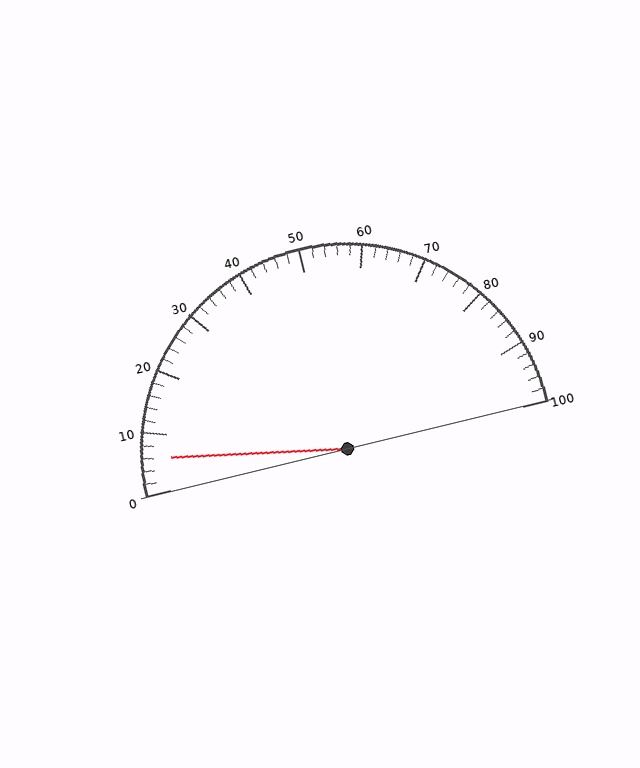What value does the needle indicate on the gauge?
The needle indicates approximately 6.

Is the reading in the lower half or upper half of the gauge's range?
The reading is in the lower half of the range (0 to 100).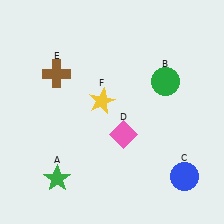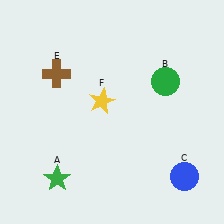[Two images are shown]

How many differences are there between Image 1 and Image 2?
There is 1 difference between the two images.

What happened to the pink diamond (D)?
The pink diamond (D) was removed in Image 2. It was in the bottom-right area of Image 1.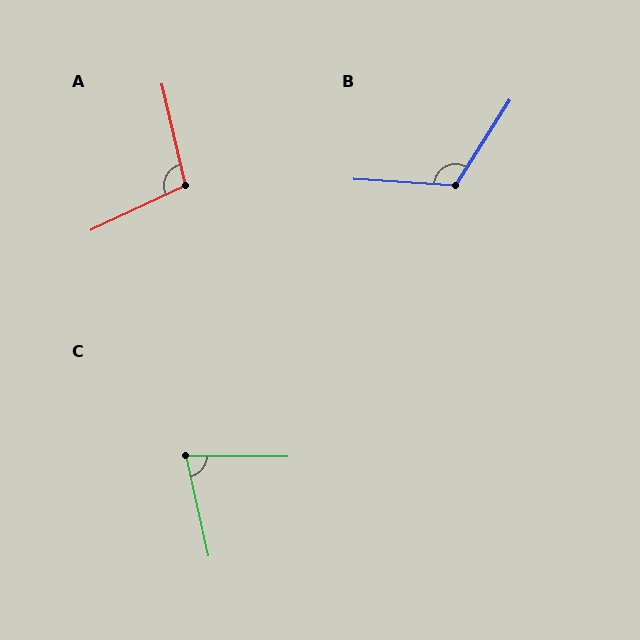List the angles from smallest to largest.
C (77°), A (102°), B (119°).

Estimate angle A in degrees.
Approximately 102 degrees.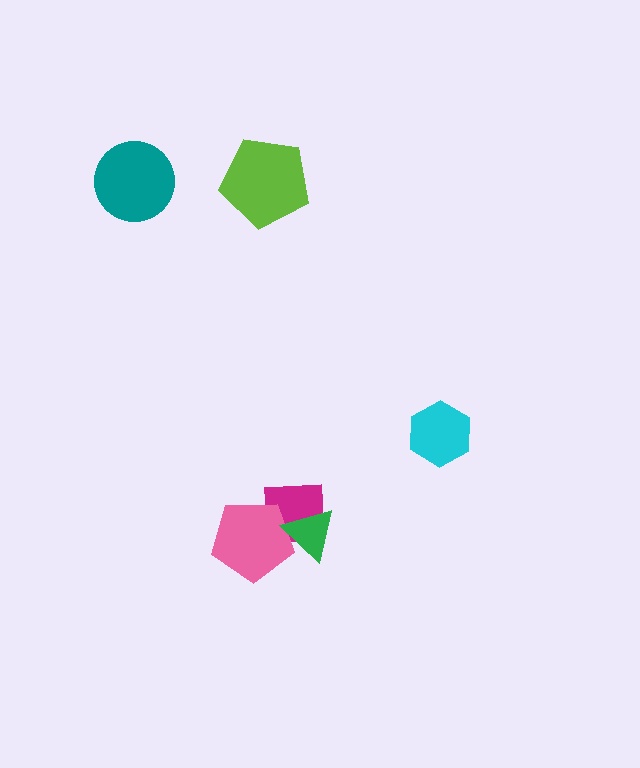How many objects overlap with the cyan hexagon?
0 objects overlap with the cyan hexagon.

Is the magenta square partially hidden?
Yes, it is partially covered by another shape.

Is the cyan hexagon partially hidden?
No, no other shape covers it.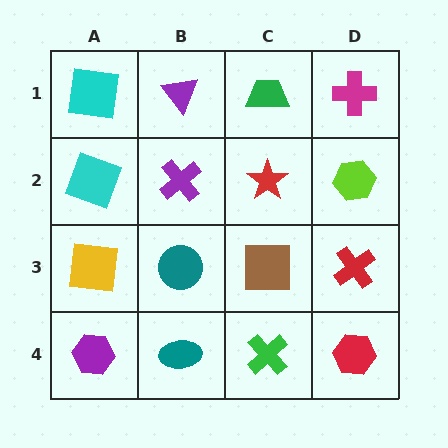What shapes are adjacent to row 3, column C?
A red star (row 2, column C), a green cross (row 4, column C), a teal circle (row 3, column B), a red cross (row 3, column D).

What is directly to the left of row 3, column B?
A yellow square.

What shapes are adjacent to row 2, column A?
A cyan square (row 1, column A), a yellow square (row 3, column A), a purple cross (row 2, column B).